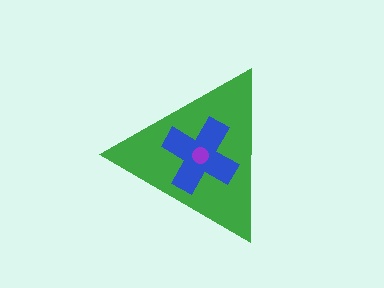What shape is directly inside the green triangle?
The blue cross.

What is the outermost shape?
The green triangle.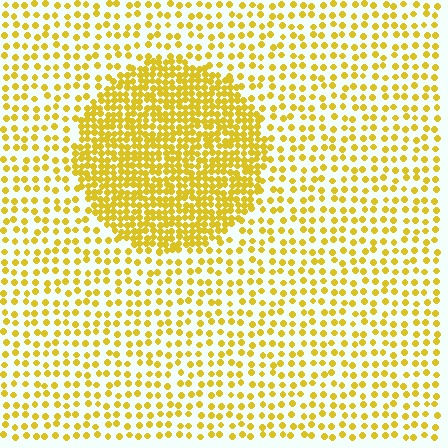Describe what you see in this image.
The image contains small yellow elements arranged at two different densities. A circle-shaped region is visible where the elements are more densely packed than the surrounding area.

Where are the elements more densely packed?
The elements are more densely packed inside the circle boundary.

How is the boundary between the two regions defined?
The boundary is defined by a change in element density (approximately 2.5x ratio). All elements are the same color, size, and shape.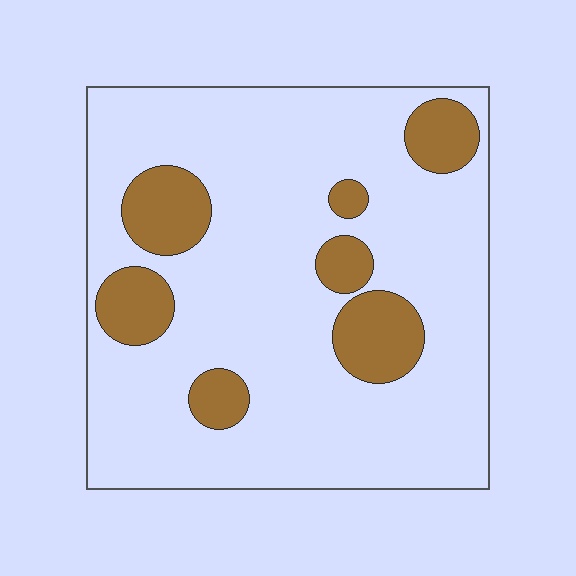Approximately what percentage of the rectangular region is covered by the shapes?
Approximately 20%.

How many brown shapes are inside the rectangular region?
7.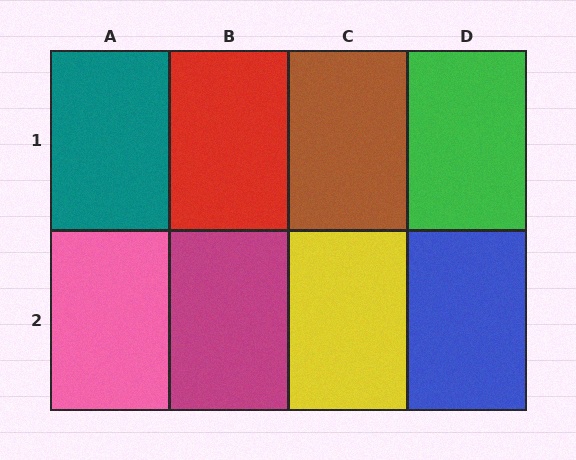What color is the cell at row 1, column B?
Red.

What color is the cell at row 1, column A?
Teal.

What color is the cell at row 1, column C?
Brown.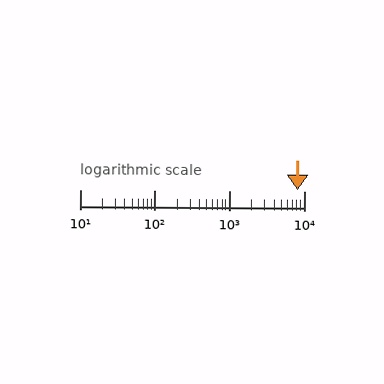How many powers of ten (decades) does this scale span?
The scale spans 3 decades, from 10 to 10000.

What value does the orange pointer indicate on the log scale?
The pointer indicates approximately 8200.